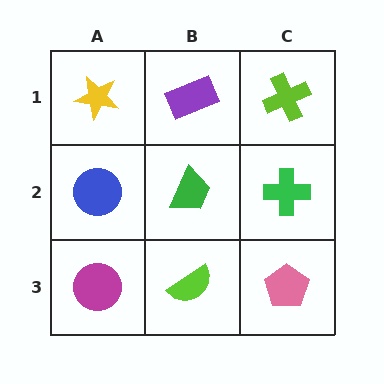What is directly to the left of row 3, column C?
A lime semicircle.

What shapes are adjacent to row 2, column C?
A lime cross (row 1, column C), a pink pentagon (row 3, column C), a green trapezoid (row 2, column B).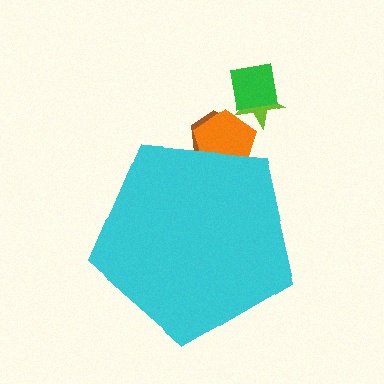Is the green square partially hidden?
No, the green square is fully visible.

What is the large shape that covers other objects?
A cyan pentagon.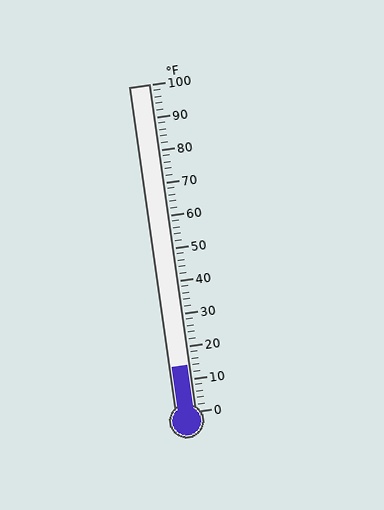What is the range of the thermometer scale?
The thermometer scale ranges from 0°F to 100°F.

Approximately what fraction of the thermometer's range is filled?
The thermometer is filled to approximately 15% of its range.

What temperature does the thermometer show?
The thermometer shows approximately 14°F.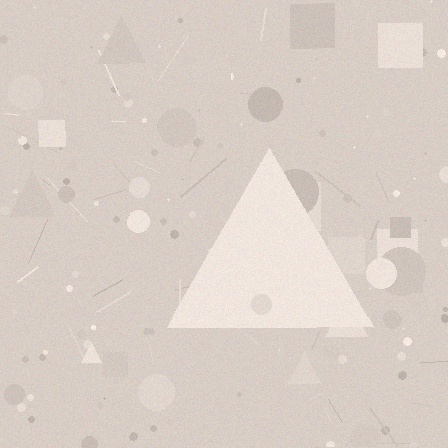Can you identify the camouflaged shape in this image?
The camouflaged shape is a triangle.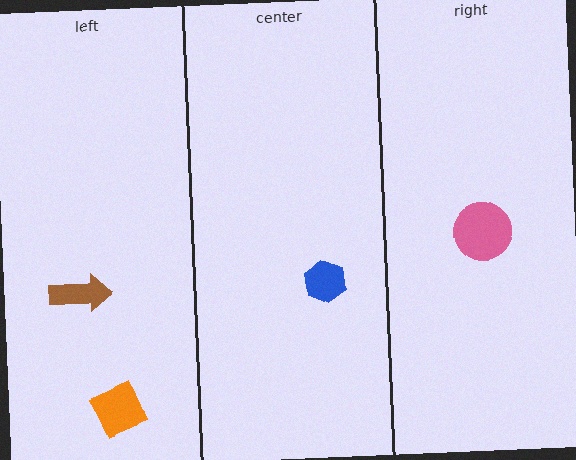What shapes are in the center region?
The blue hexagon.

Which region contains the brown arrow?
The left region.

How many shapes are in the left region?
2.